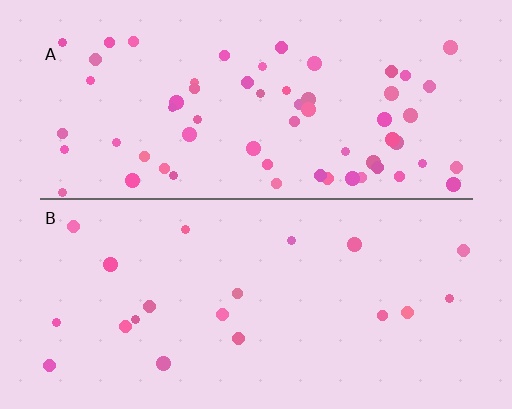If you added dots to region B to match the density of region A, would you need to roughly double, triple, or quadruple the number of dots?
Approximately triple.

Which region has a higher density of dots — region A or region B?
A (the top).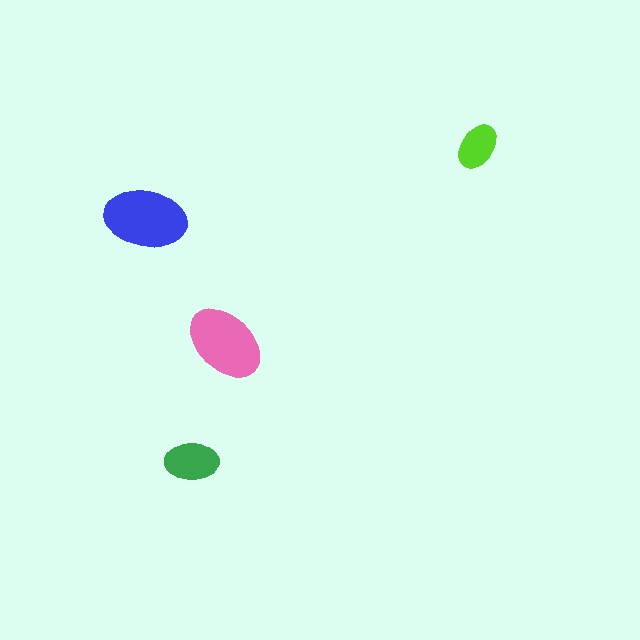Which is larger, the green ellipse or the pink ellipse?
The pink one.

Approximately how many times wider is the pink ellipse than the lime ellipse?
About 1.5 times wider.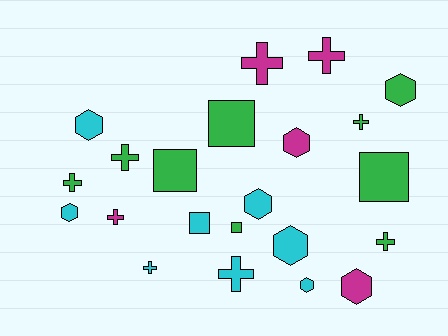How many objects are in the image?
There are 22 objects.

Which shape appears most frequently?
Cross, with 9 objects.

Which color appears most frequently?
Green, with 9 objects.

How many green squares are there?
There are 4 green squares.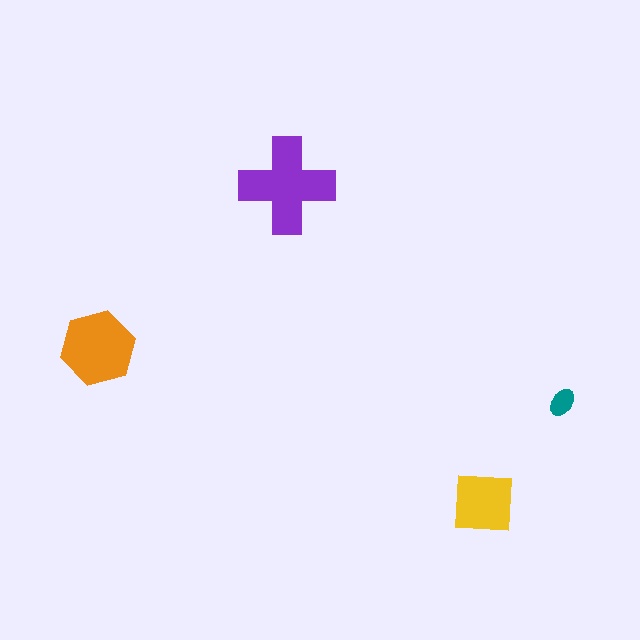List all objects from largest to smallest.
The purple cross, the orange hexagon, the yellow square, the teal ellipse.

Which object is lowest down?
The yellow square is bottommost.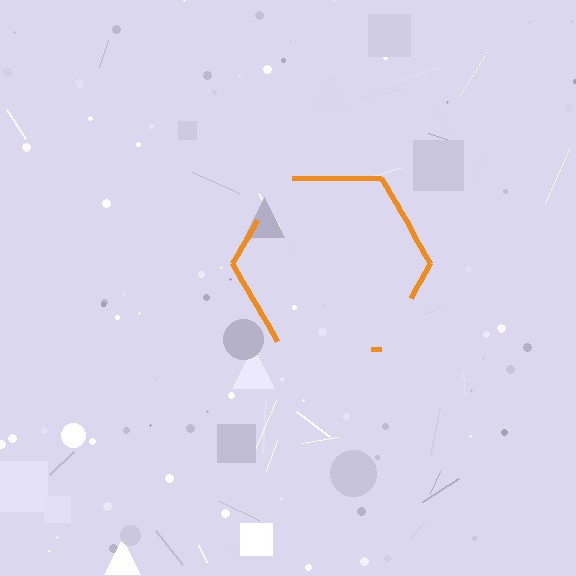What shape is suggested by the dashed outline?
The dashed outline suggests a hexagon.